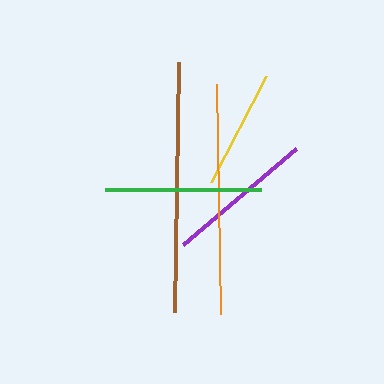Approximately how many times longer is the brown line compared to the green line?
The brown line is approximately 1.6 times the length of the green line.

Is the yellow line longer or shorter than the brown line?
The brown line is longer than the yellow line.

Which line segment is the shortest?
The yellow line is the shortest at approximately 120 pixels.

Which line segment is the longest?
The brown line is the longest at approximately 250 pixels.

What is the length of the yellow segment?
The yellow segment is approximately 120 pixels long.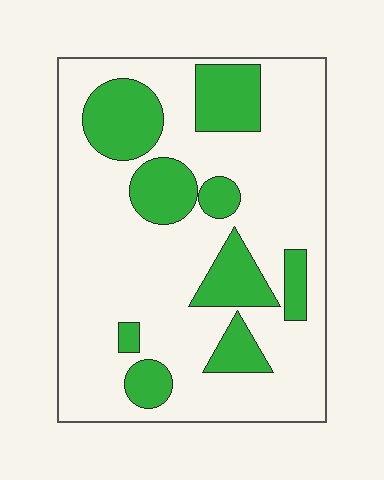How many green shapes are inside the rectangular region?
9.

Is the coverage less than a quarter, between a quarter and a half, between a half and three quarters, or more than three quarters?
Between a quarter and a half.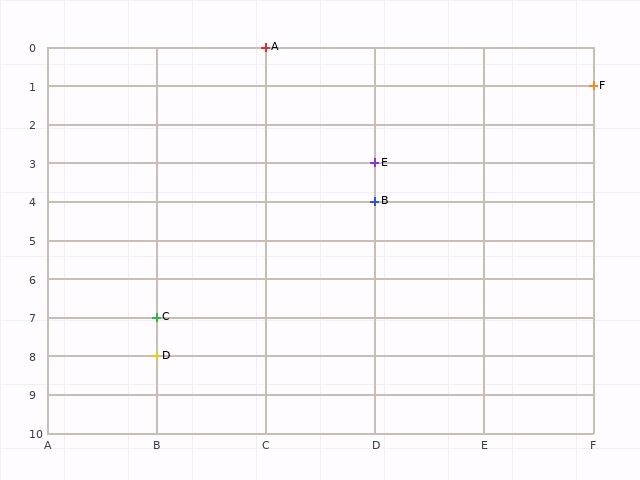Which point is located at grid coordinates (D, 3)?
Point E is at (D, 3).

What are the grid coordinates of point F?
Point F is at grid coordinates (F, 1).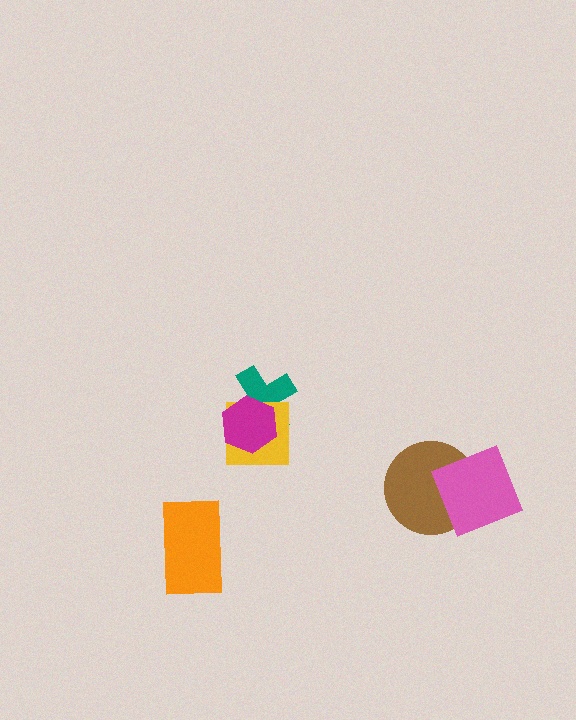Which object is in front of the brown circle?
The pink diamond is in front of the brown circle.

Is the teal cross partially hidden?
Yes, it is partially covered by another shape.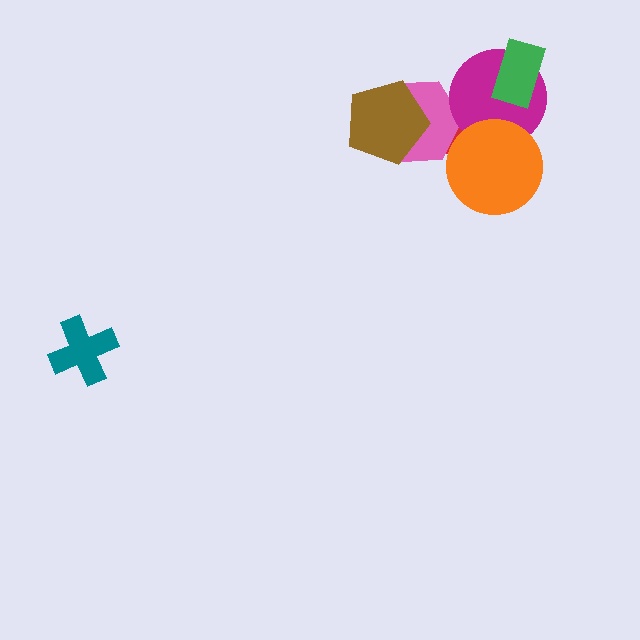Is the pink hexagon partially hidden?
Yes, it is partially covered by another shape.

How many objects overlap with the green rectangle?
1 object overlaps with the green rectangle.